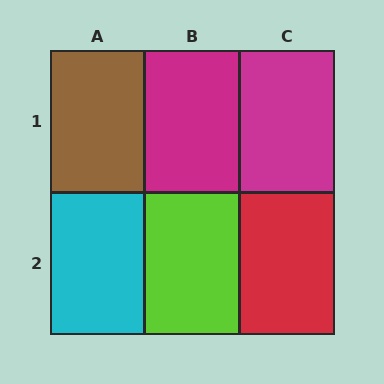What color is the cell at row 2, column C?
Red.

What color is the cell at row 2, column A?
Cyan.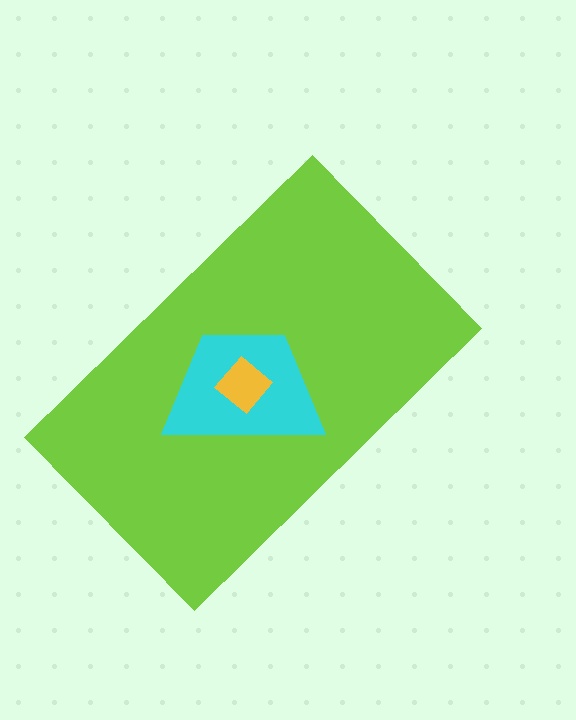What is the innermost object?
The yellow diamond.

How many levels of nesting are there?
3.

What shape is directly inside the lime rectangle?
The cyan trapezoid.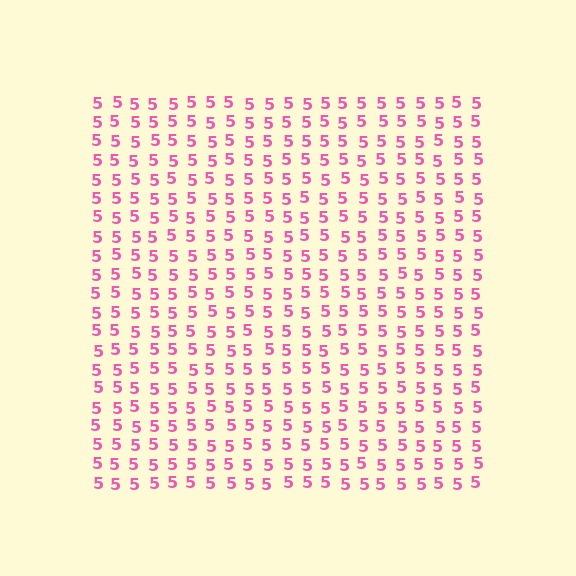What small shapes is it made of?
It is made of small digit 5's.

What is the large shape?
The large shape is a square.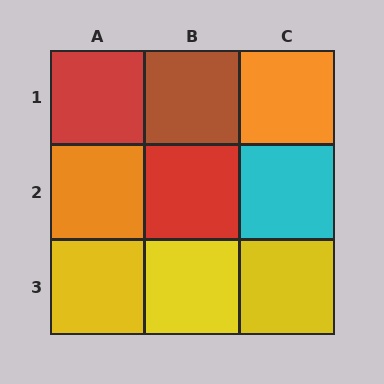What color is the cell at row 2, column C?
Cyan.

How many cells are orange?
2 cells are orange.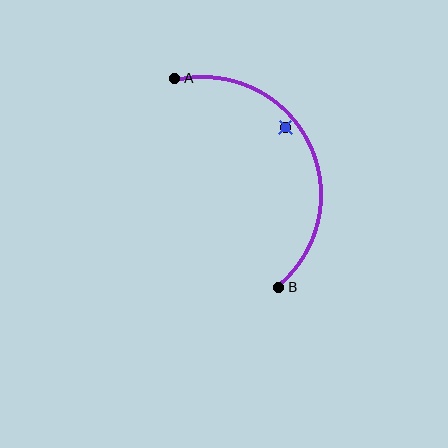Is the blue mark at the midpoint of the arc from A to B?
No — the blue mark does not lie on the arc at all. It sits slightly inside the curve.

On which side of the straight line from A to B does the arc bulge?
The arc bulges to the right of the straight line connecting A and B.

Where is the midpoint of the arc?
The arc midpoint is the point on the curve farthest from the straight line joining A and B. It sits to the right of that line.